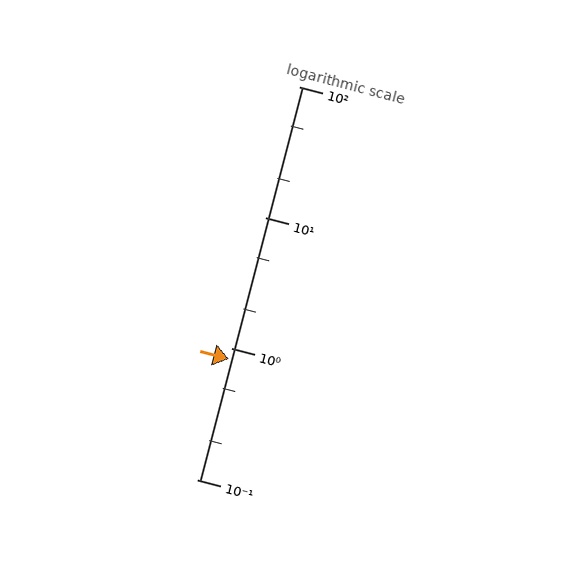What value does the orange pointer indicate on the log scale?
The pointer indicates approximately 0.83.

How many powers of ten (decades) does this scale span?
The scale spans 3 decades, from 0.1 to 100.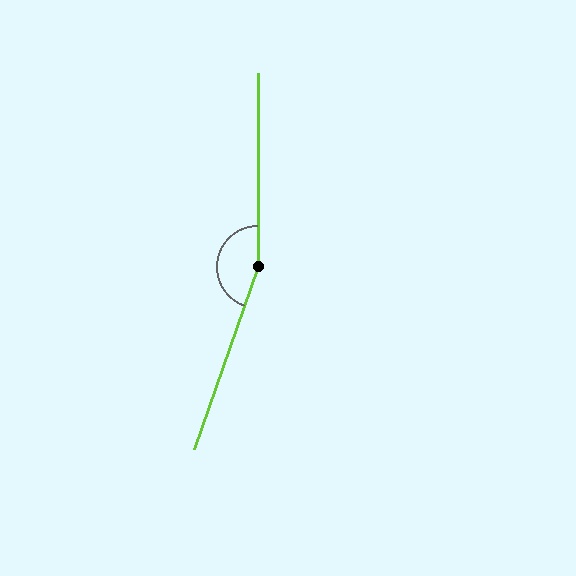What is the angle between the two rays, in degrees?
Approximately 161 degrees.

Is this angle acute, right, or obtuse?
It is obtuse.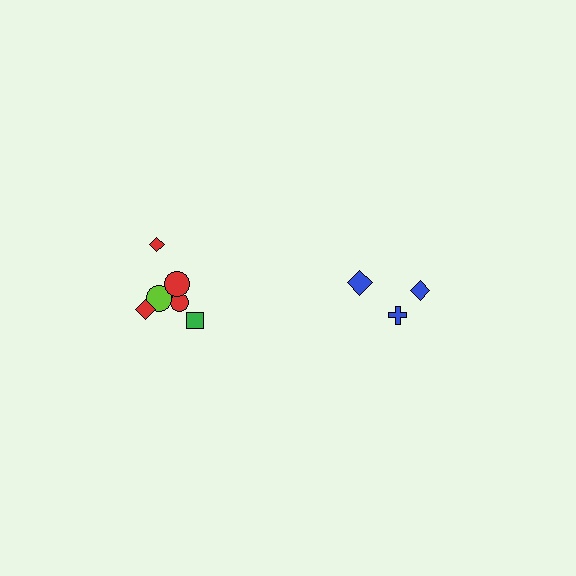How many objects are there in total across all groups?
There are 9 objects.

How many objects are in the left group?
There are 6 objects.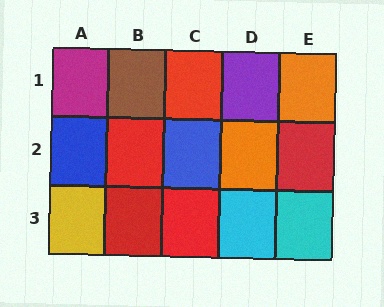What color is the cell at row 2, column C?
Blue.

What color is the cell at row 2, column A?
Blue.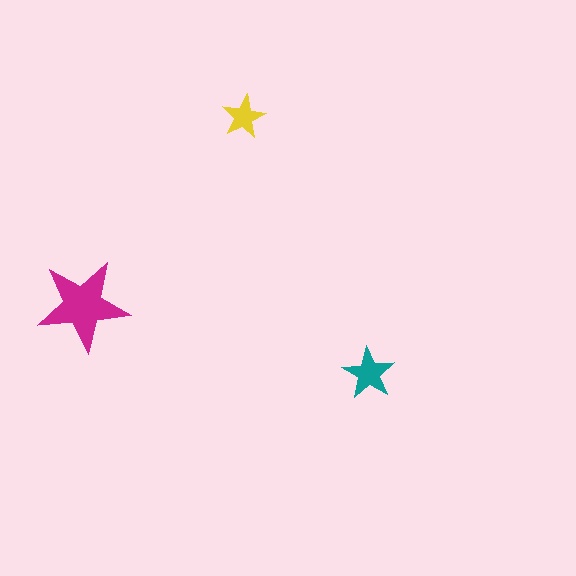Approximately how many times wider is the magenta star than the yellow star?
About 2 times wider.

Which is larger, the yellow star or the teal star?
The teal one.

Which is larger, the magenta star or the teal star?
The magenta one.